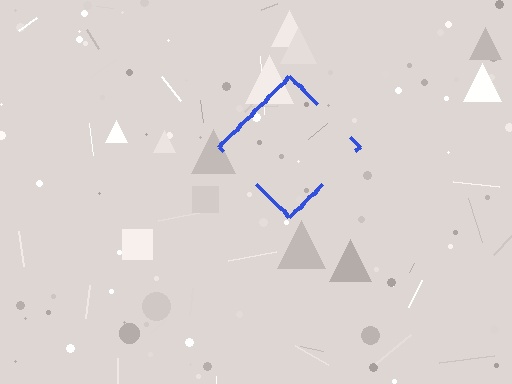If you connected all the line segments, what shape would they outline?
They would outline a diamond.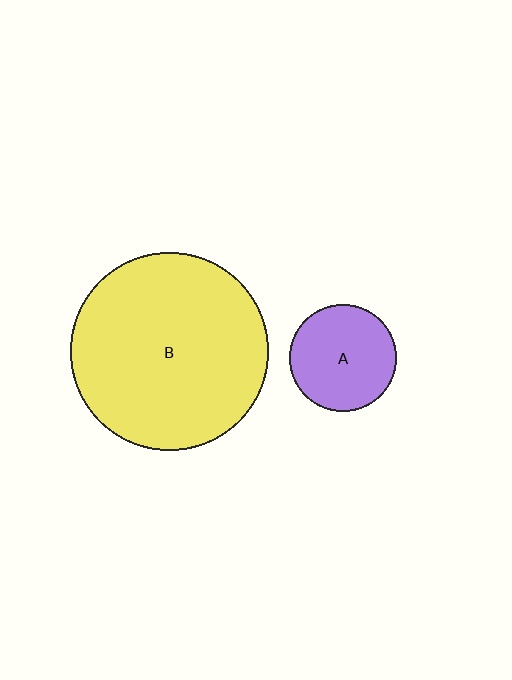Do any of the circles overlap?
No, none of the circles overlap.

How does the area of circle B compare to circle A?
Approximately 3.4 times.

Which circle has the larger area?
Circle B (yellow).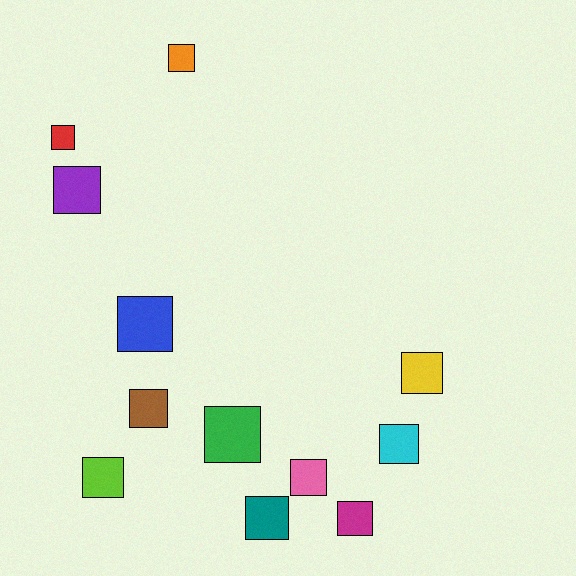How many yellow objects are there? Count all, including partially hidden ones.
There is 1 yellow object.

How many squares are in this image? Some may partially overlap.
There are 12 squares.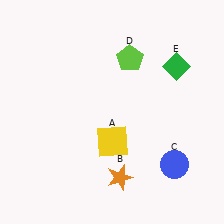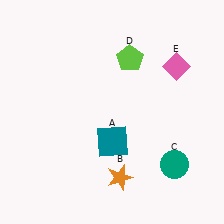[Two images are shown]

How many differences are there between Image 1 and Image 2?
There are 3 differences between the two images.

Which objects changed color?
A changed from yellow to teal. C changed from blue to teal. E changed from green to pink.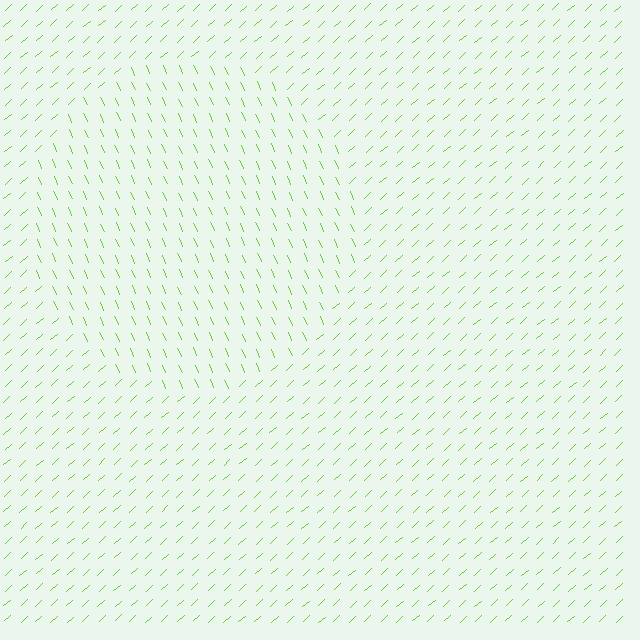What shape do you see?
I see a circle.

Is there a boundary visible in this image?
Yes, there is a texture boundary formed by a change in line orientation.